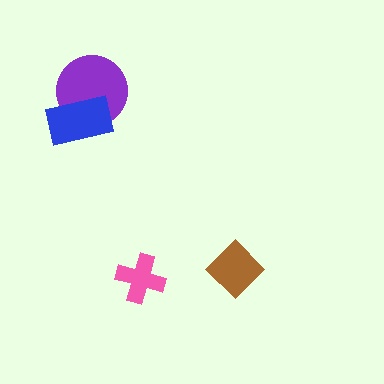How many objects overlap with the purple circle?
1 object overlaps with the purple circle.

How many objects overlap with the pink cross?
0 objects overlap with the pink cross.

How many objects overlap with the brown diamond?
0 objects overlap with the brown diamond.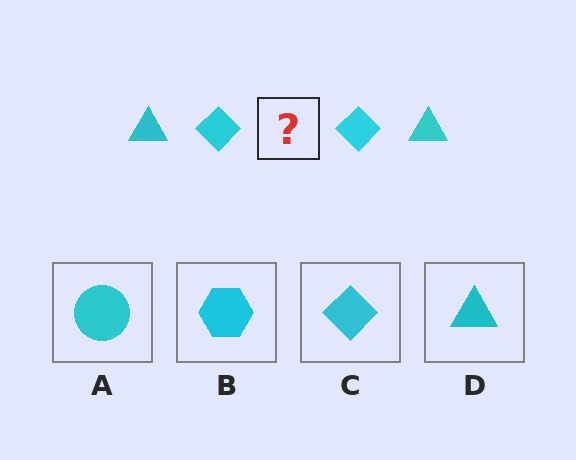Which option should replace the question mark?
Option D.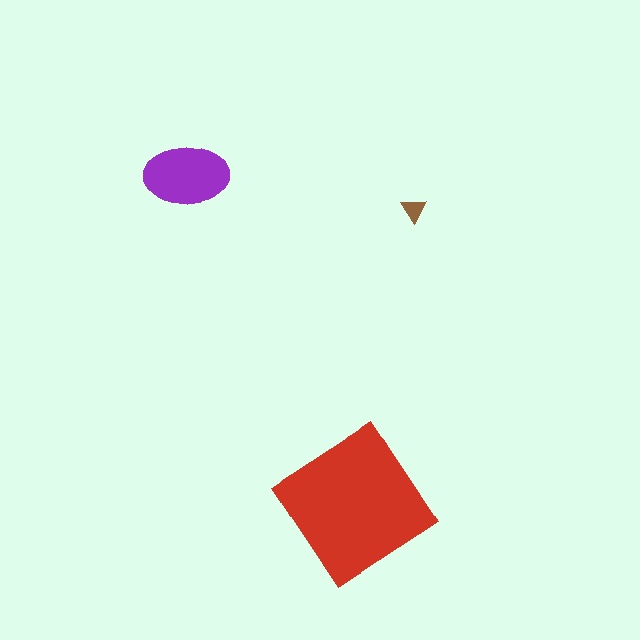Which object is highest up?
The purple ellipse is topmost.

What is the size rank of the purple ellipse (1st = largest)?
2nd.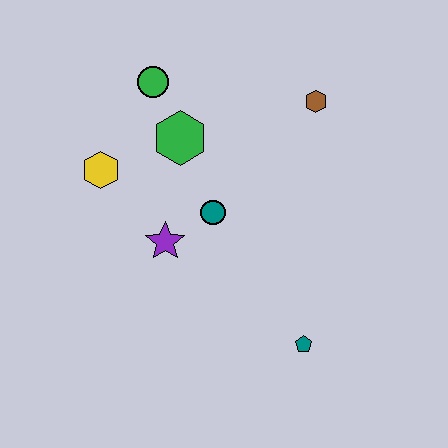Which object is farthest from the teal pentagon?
The green circle is farthest from the teal pentagon.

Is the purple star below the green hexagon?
Yes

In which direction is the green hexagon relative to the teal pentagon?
The green hexagon is above the teal pentagon.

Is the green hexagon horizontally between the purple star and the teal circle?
Yes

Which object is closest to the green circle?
The green hexagon is closest to the green circle.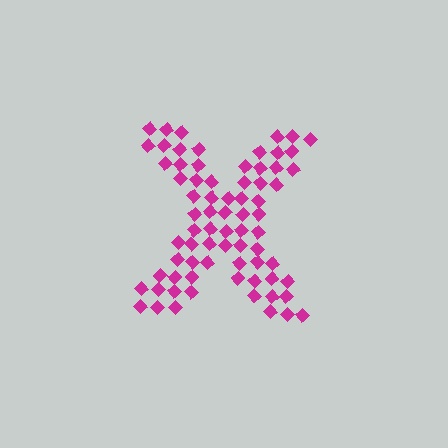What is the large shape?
The large shape is the letter X.